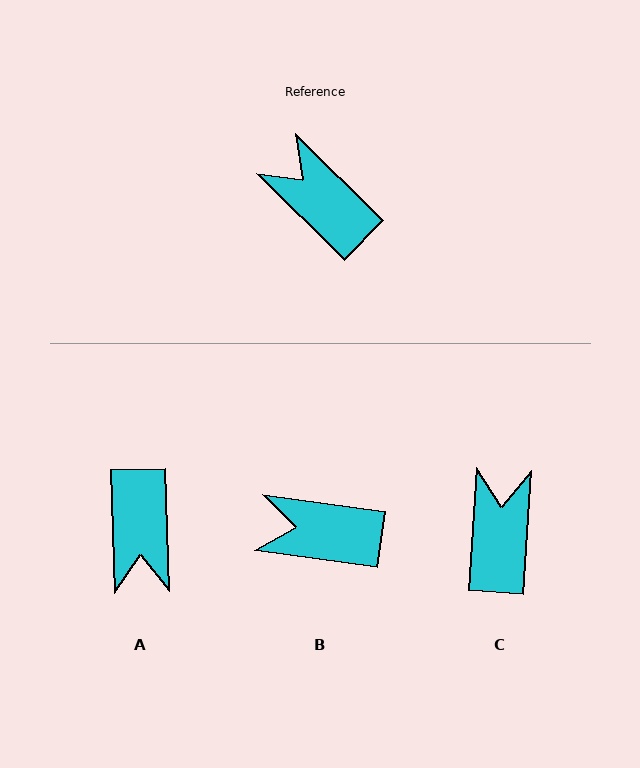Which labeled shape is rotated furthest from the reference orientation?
A, about 136 degrees away.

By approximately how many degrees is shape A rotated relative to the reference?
Approximately 136 degrees counter-clockwise.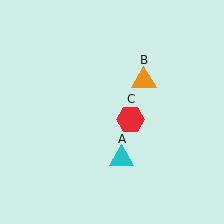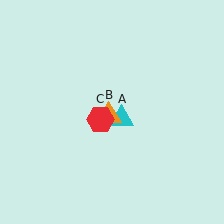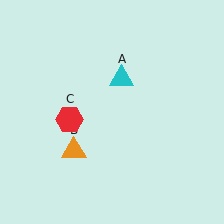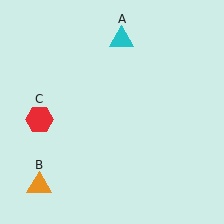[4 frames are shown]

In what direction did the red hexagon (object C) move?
The red hexagon (object C) moved left.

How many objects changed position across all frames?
3 objects changed position: cyan triangle (object A), orange triangle (object B), red hexagon (object C).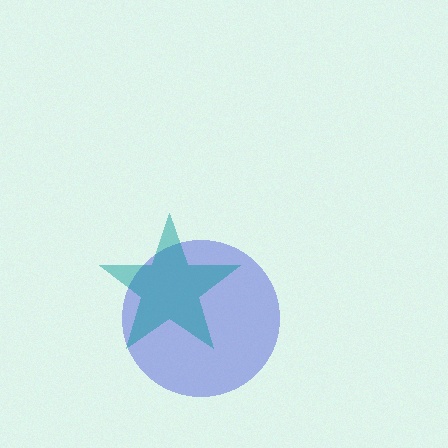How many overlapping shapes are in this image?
There are 2 overlapping shapes in the image.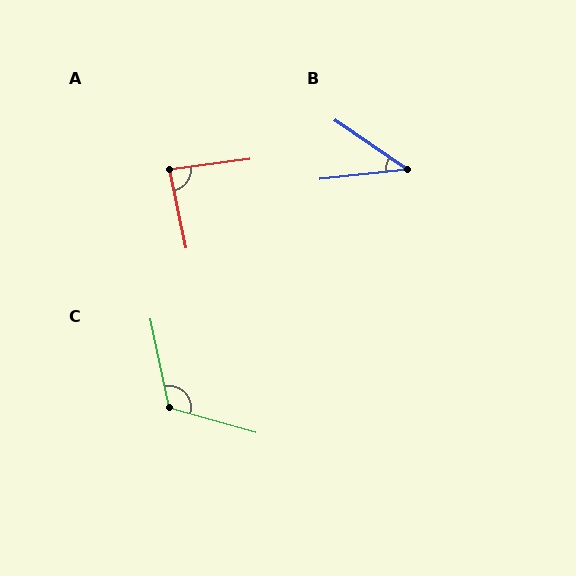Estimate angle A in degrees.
Approximately 86 degrees.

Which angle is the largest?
C, at approximately 117 degrees.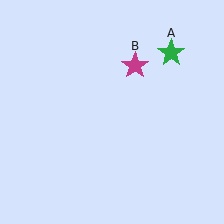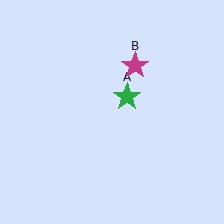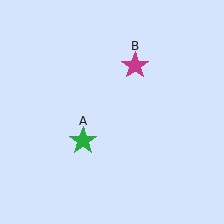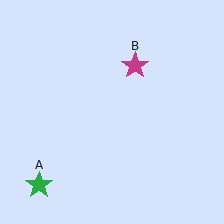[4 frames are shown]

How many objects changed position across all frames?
1 object changed position: green star (object A).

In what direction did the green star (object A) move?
The green star (object A) moved down and to the left.